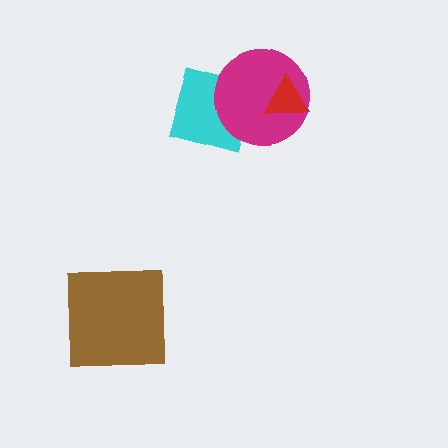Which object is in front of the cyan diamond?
The magenta circle is in front of the cyan diamond.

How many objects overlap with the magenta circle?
2 objects overlap with the magenta circle.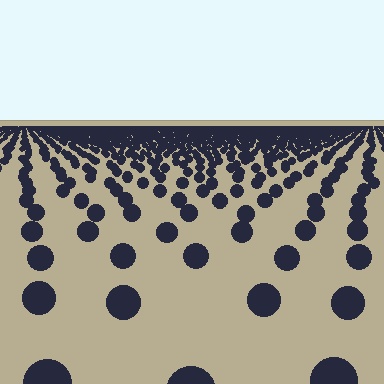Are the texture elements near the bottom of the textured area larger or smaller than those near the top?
Larger. Near the bottom, elements are closer to the viewer and appear at a bigger on-screen size.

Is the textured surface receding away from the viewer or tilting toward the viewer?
The surface is receding away from the viewer. Texture elements get smaller and denser toward the top.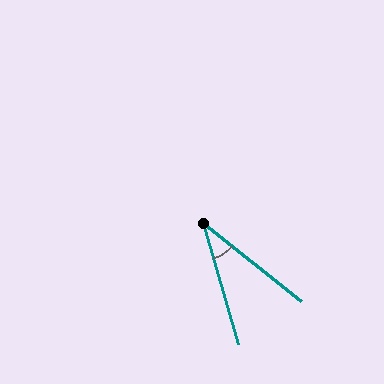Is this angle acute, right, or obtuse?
It is acute.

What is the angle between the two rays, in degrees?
Approximately 35 degrees.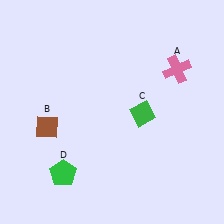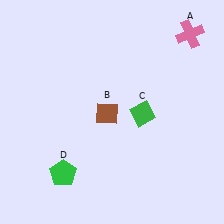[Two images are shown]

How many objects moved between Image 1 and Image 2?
2 objects moved between the two images.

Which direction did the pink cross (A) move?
The pink cross (A) moved up.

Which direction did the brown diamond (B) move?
The brown diamond (B) moved right.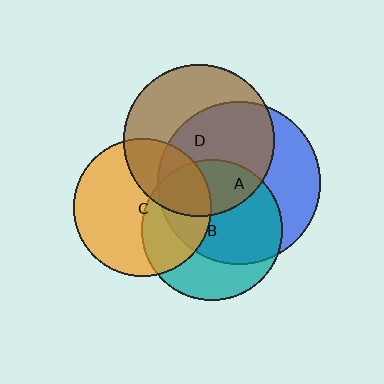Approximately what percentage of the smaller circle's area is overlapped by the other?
Approximately 40%.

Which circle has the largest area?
Circle A (blue).